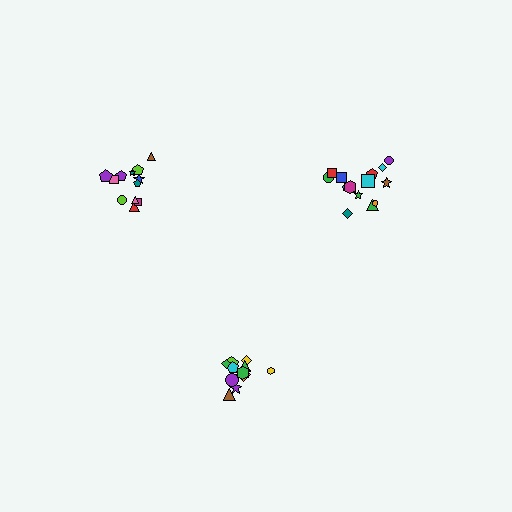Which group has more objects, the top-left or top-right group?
The top-right group.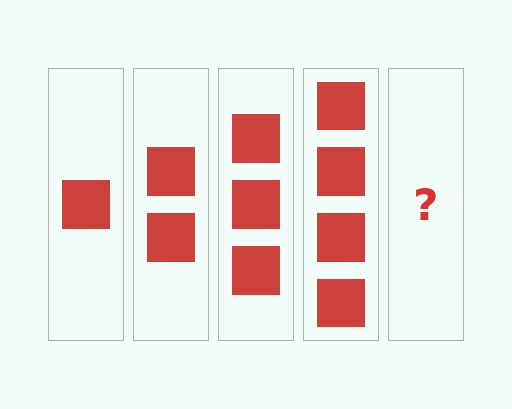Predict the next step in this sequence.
The next step is 5 squares.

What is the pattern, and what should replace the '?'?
The pattern is that each step adds one more square. The '?' should be 5 squares.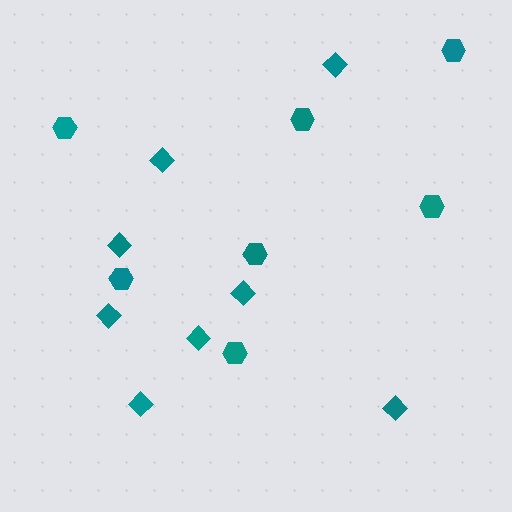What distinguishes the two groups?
There are 2 groups: one group of hexagons (7) and one group of diamonds (8).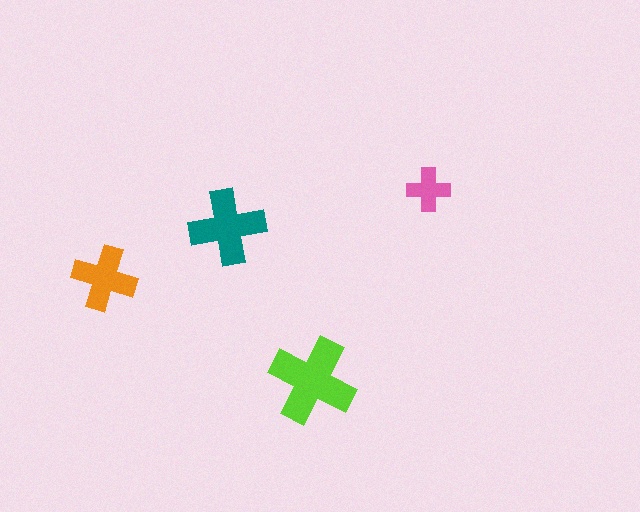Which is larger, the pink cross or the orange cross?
The orange one.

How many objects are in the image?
There are 4 objects in the image.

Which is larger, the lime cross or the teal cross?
The lime one.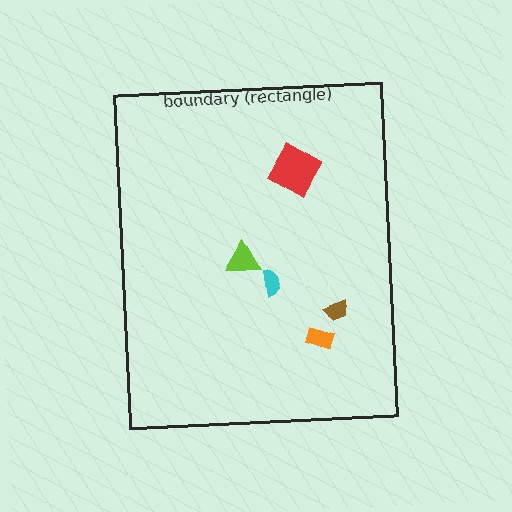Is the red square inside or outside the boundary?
Inside.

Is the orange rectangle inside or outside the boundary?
Inside.